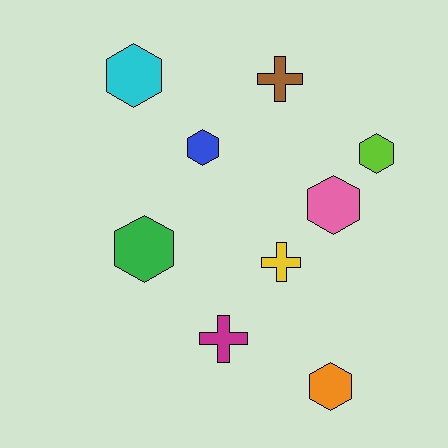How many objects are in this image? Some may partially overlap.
There are 9 objects.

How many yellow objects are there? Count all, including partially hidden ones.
There is 1 yellow object.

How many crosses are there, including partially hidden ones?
There are 3 crosses.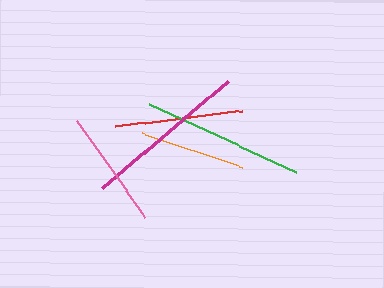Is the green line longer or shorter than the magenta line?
The magenta line is longer than the green line.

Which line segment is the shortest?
The orange line is the shortest at approximately 105 pixels.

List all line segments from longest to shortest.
From longest to shortest: magenta, green, red, pink, orange.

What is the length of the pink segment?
The pink segment is approximately 118 pixels long.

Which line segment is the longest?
The magenta line is the longest at approximately 165 pixels.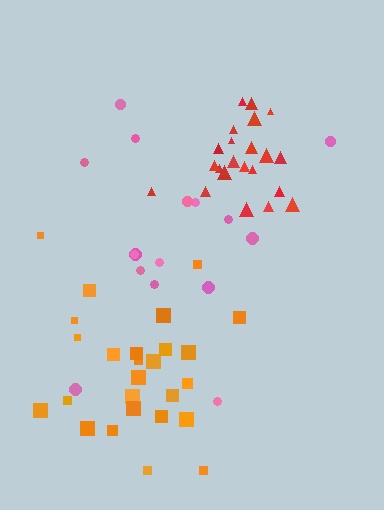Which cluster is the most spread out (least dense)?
Pink.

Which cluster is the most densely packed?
Red.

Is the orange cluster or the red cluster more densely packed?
Red.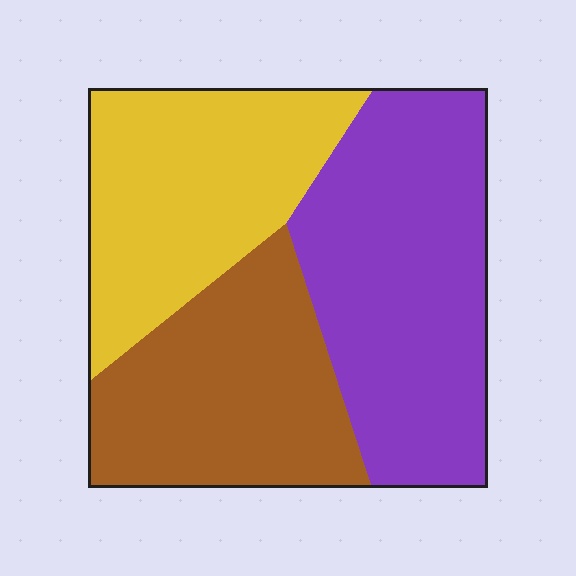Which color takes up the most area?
Purple, at roughly 40%.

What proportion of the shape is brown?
Brown takes up between a sixth and a third of the shape.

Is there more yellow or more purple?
Purple.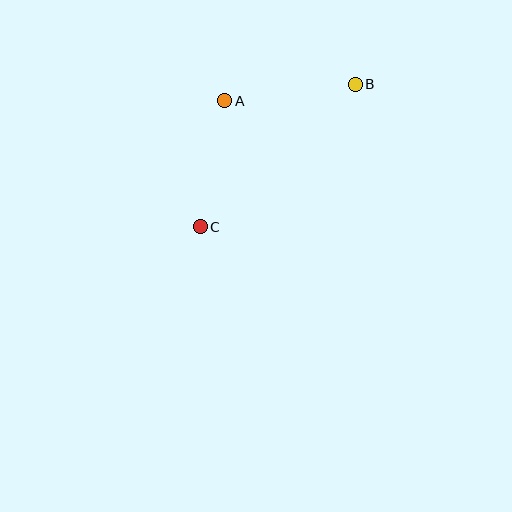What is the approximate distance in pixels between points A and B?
The distance between A and B is approximately 131 pixels.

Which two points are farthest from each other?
Points B and C are farthest from each other.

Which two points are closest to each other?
Points A and C are closest to each other.